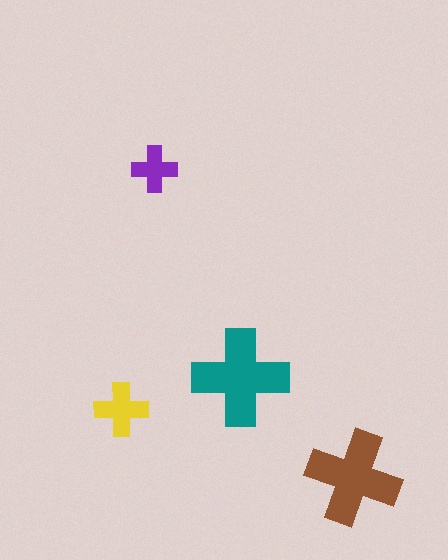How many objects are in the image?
There are 4 objects in the image.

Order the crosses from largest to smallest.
the teal one, the brown one, the yellow one, the purple one.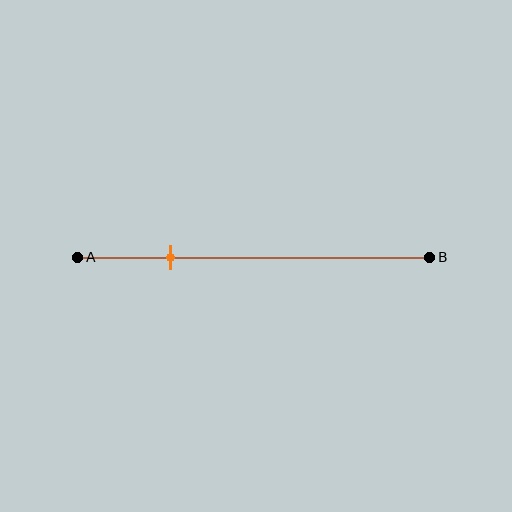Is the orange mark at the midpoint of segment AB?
No, the mark is at about 25% from A, not at the 50% midpoint.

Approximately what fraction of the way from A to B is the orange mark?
The orange mark is approximately 25% of the way from A to B.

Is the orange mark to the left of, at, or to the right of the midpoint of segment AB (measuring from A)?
The orange mark is to the left of the midpoint of segment AB.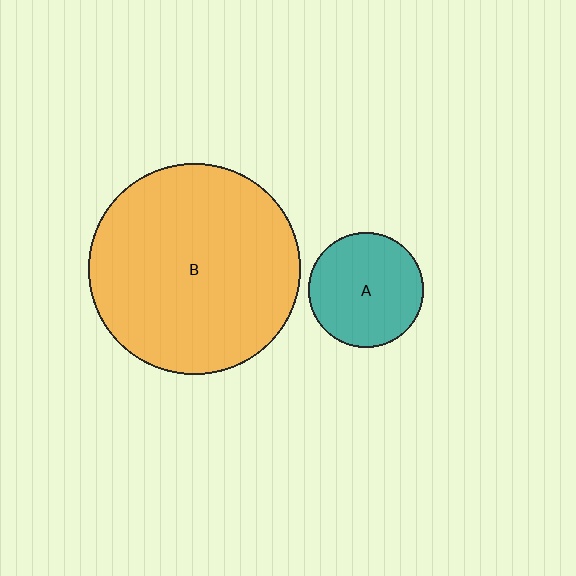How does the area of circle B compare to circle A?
Approximately 3.4 times.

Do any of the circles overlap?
No, none of the circles overlap.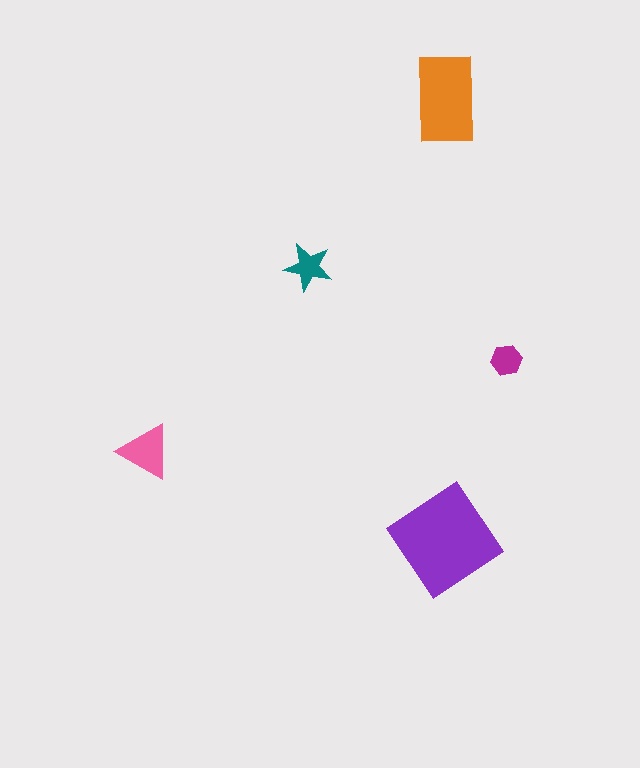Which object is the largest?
The purple diamond.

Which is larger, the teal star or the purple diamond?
The purple diamond.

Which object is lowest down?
The purple diamond is bottommost.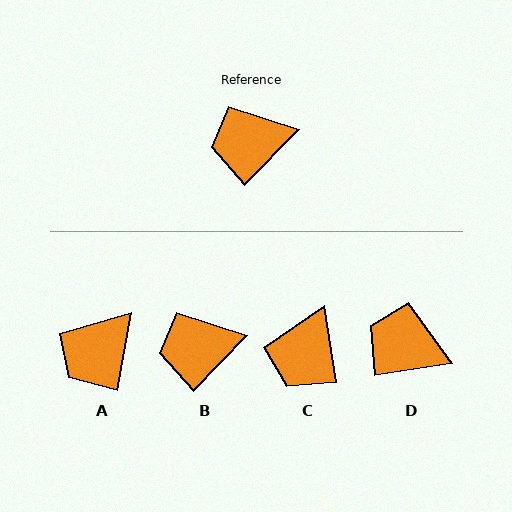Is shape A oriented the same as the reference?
No, it is off by about 34 degrees.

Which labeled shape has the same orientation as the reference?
B.